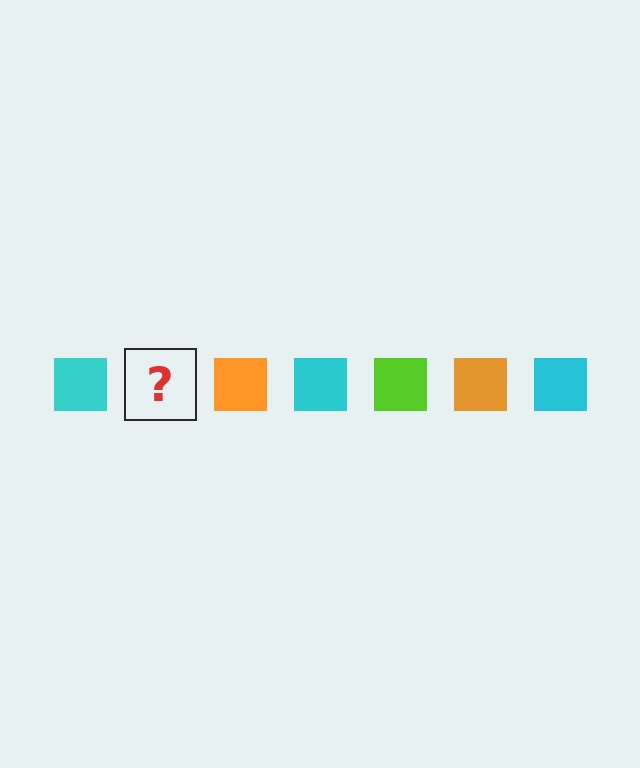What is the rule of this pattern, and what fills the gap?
The rule is that the pattern cycles through cyan, lime, orange squares. The gap should be filled with a lime square.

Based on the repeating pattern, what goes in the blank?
The blank should be a lime square.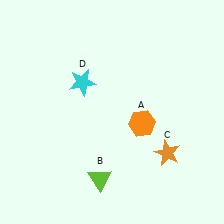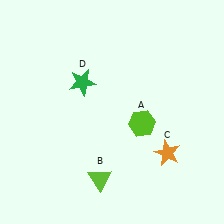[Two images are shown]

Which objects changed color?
A changed from orange to lime. D changed from cyan to green.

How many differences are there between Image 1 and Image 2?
There are 2 differences between the two images.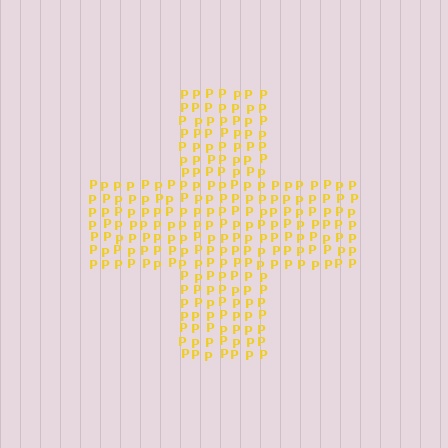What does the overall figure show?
The overall figure shows a cross.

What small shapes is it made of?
It is made of small letter P's.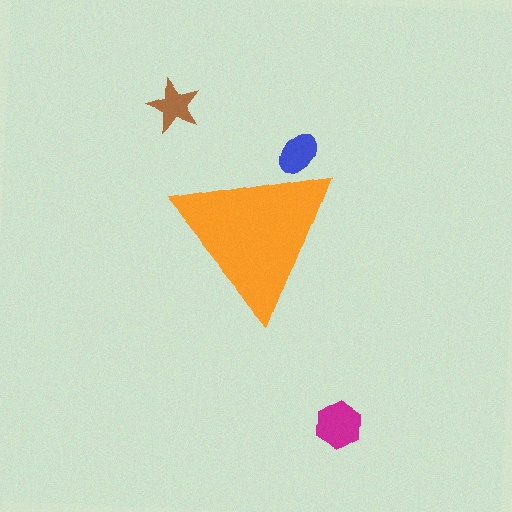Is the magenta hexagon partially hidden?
No, the magenta hexagon is fully visible.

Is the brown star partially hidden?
No, the brown star is fully visible.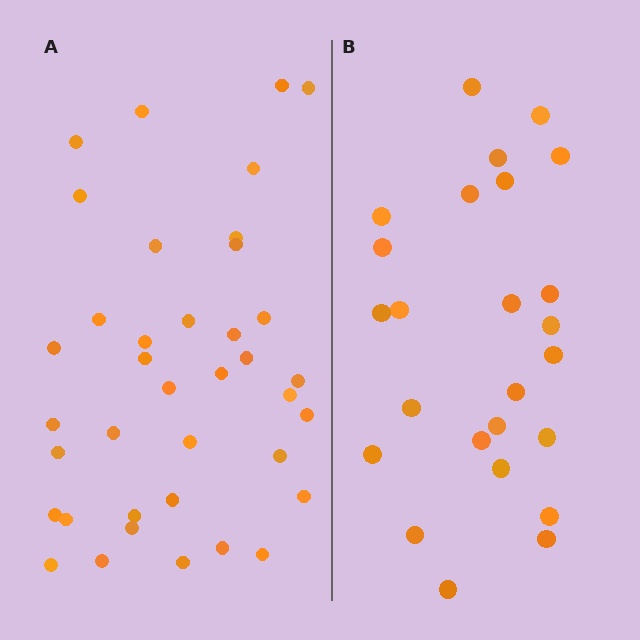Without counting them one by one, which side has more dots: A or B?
Region A (the left region) has more dots.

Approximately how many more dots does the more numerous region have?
Region A has approximately 15 more dots than region B.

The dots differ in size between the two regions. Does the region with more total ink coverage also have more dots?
No. Region B has more total ink coverage because its dots are larger, but region A actually contains more individual dots. Total area can be misleading — the number of items is what matters here.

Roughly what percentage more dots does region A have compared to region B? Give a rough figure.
About 50% more.